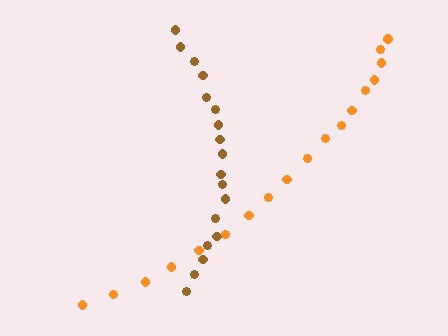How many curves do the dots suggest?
There are 2 distinct paths.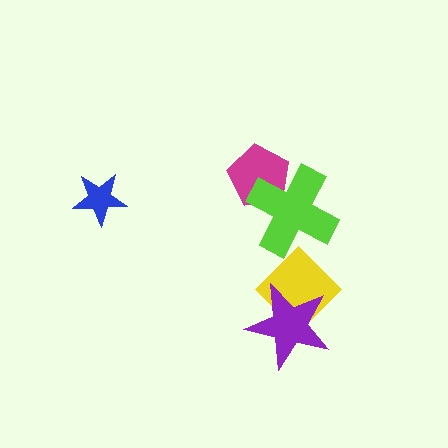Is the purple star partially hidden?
No, no other shape covers it.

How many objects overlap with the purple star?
1 object overlaps with the purple star.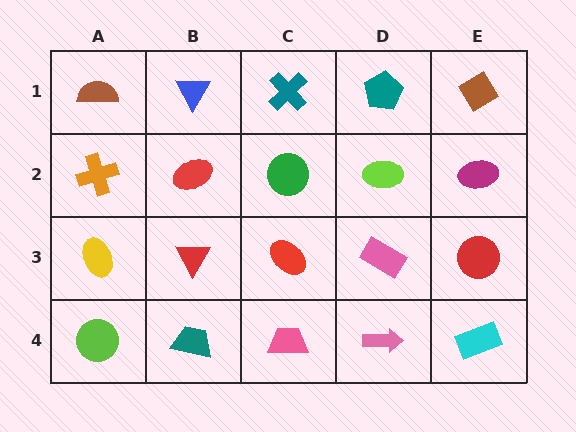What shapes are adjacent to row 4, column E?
A red circle (row 3, column E), a pink arrow (row 4, column D).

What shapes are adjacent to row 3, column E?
A magenta ellipse (row 2, column E), a cyan rectangle (row 4, column E), a pink rectangle (row 3, column D).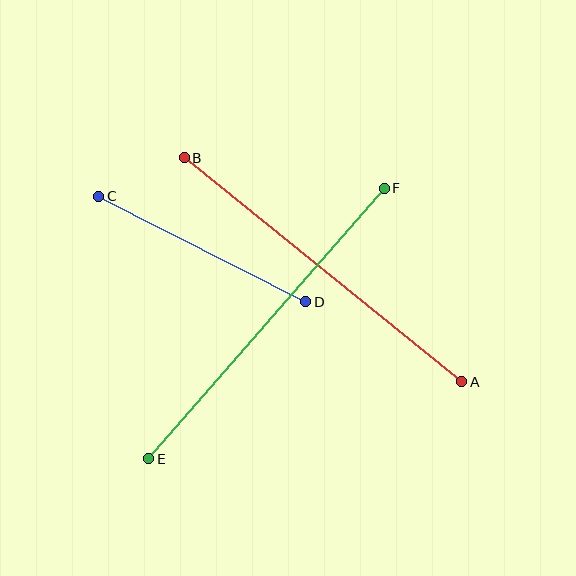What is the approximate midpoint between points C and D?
The midpoint is at approximately (202, 249) pixels.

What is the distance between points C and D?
The distance is approximately 232 pixels.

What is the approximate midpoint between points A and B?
The midpoint is at approximately (323, 270) pixels.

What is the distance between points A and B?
The distance is approximately 357 pixels.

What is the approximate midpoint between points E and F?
The midpoint is at approximately (266, 324) pixels.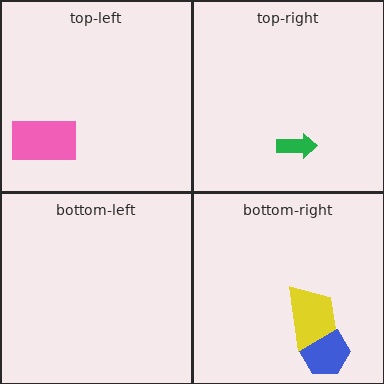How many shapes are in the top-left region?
1.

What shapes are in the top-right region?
The green arrow.